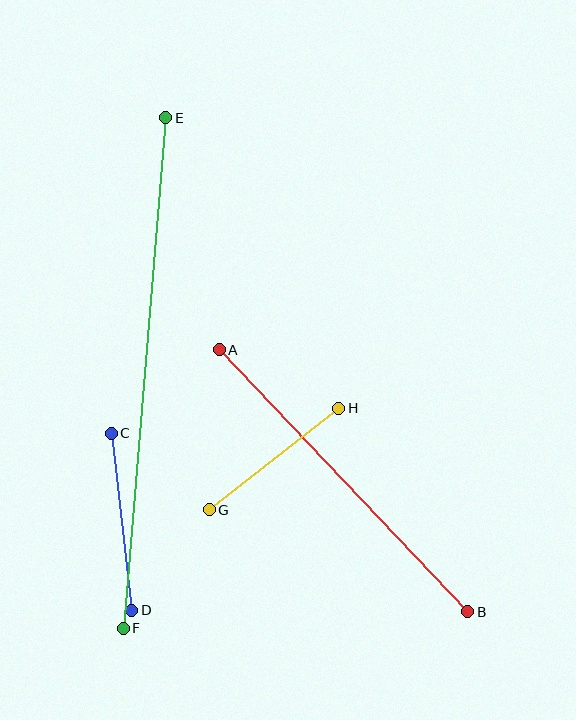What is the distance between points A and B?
The distance is approximately 361 pixels.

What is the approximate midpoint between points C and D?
The midpoint is at approximately (121, 522) pixels.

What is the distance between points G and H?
The distance is approximately 165 pixels.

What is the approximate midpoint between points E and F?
The midpoint is at approximately (144, 373) pixels.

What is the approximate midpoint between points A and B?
The midpoint is at approximately (343, 481) pixels.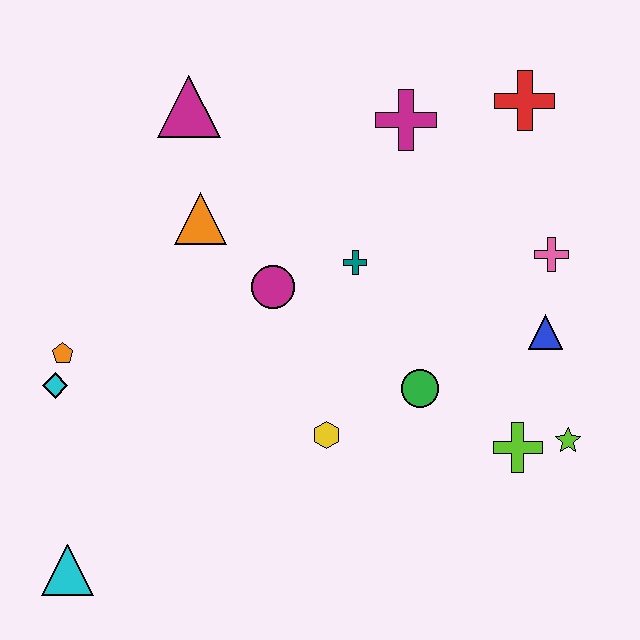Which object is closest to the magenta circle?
The teal cross is closest to the magenta circle.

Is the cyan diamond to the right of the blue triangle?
No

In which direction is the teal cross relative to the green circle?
The teal cross is above the green circle.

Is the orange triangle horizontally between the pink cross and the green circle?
No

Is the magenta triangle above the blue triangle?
Yes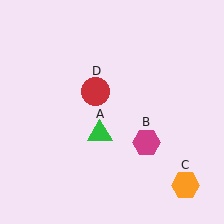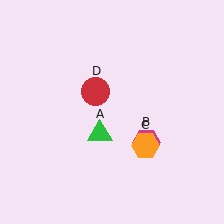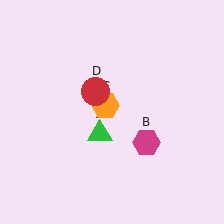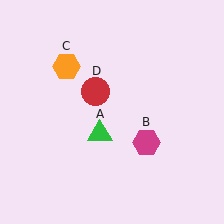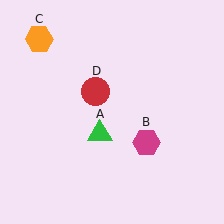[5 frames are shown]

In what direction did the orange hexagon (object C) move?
The orange hexagon (object C) moved up and to the left.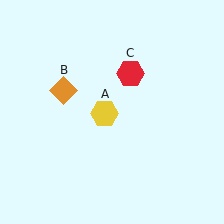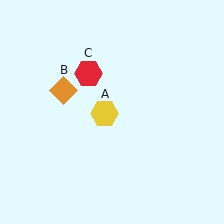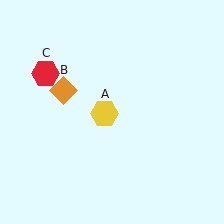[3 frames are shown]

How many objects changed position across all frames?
1 object changed position: red hexagon (object C).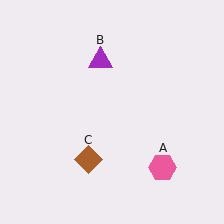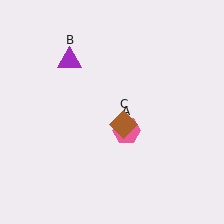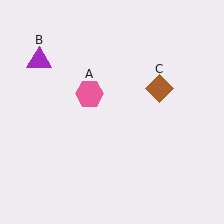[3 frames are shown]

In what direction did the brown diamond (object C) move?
The brown diamond (object C) moved up and to the right.